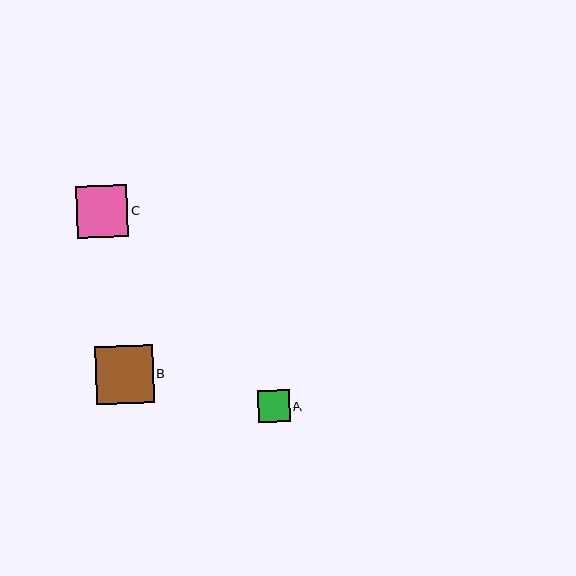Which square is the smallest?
Square A is the smallest with a size of approximately 32 pixels.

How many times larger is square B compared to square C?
Square B is approximately 1.1 times the size of square C.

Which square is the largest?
Square B is the largest with a size of approximately 58 pixels.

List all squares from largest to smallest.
From largest to smallest: B, C, A.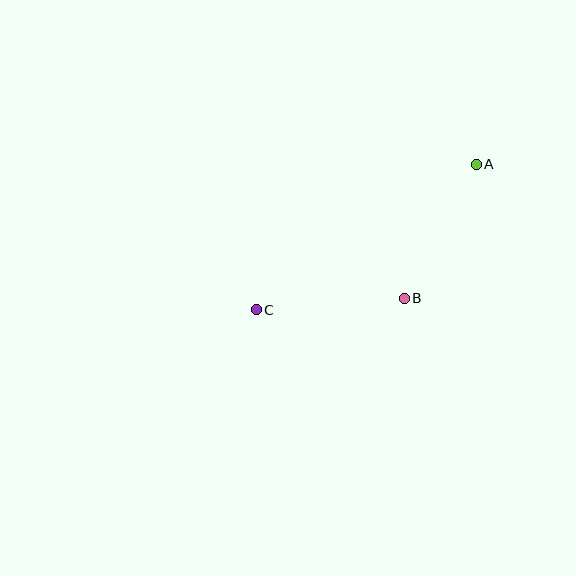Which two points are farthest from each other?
Points A and C are farthest from each other.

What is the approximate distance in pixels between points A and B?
The distance between A and B is approximately 152 pixels.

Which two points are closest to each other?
Points B and C are closest to each other.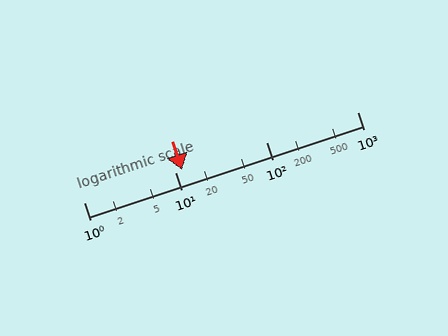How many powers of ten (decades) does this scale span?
The scale spans 3 decades, from 1 to 1000.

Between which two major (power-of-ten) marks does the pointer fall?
The pointer is between 10 and 100.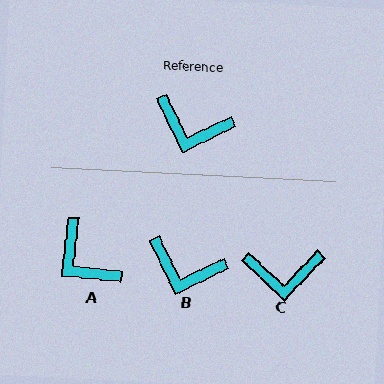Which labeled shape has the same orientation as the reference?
B.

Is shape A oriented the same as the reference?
No, it is off by about 32 degrees.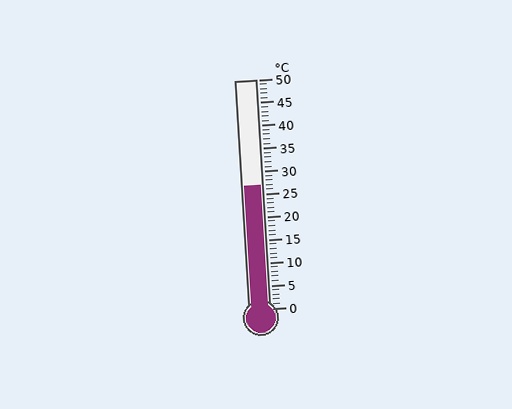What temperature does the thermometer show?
The thermometer shows approximately 27°C.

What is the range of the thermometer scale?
The thermometer scale ranges from 0°C to 50°C.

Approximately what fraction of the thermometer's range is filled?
The thermometer is filled to approximately 55% of its range.